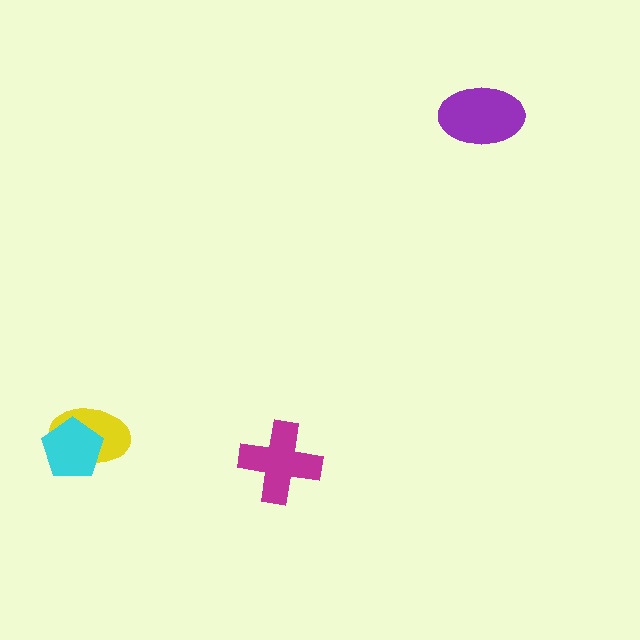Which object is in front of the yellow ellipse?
The cyan pentagon is in front of the yellow ellipse.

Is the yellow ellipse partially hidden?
Yes, it is partially covered by another shape.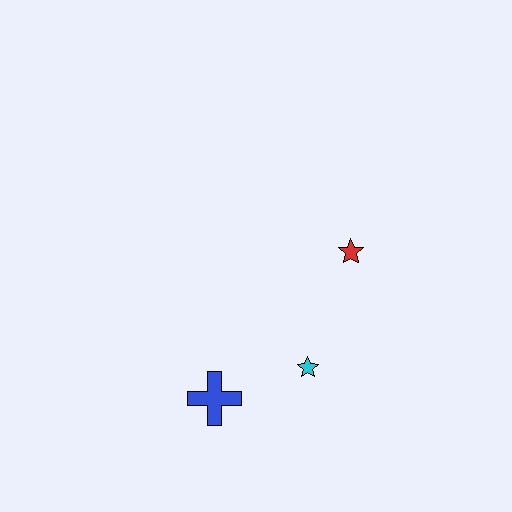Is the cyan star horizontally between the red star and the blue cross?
Yes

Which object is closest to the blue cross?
The cyan star is closest to the blue cross.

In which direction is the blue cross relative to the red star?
The blue cross is below the red star.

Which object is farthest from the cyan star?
The red star is farthest from the cyan star.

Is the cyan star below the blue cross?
No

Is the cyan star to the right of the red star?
No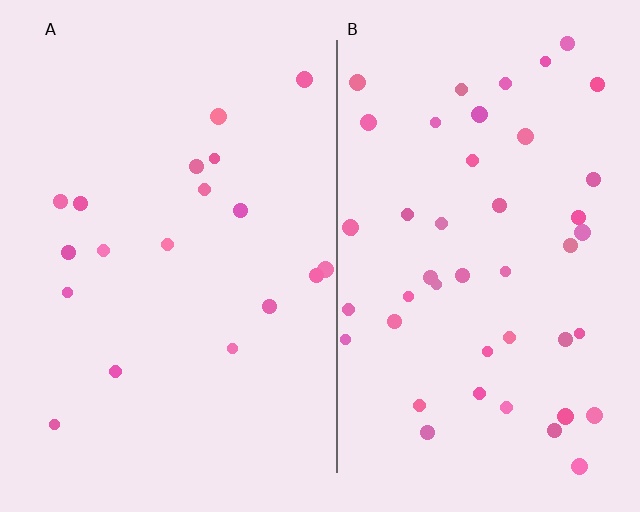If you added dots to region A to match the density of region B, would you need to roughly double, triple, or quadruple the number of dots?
Approximately triple.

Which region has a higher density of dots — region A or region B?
B (the right).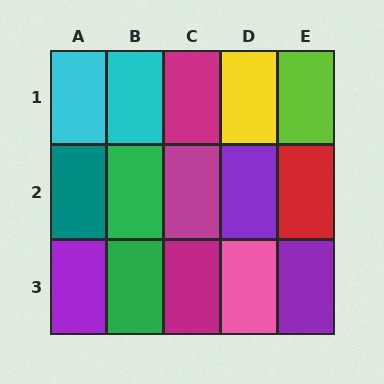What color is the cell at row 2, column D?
Purple.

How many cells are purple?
3 cells are purple.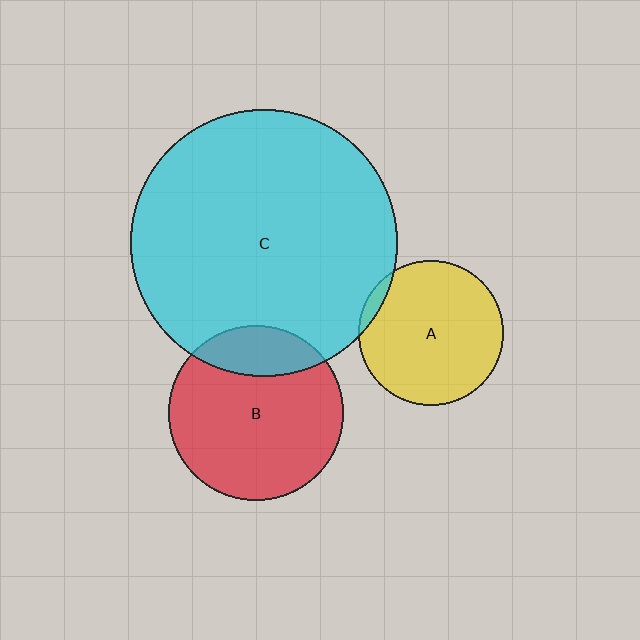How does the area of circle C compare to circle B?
Approximately 2.3 times.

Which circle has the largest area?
Circle C (cyan).